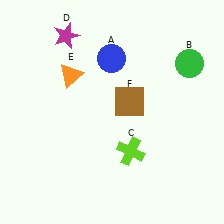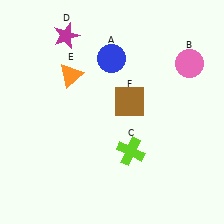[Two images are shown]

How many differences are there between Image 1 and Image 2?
There is 1 difference between the two images.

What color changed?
The circle (B) changed from green in Image 1 to pink in Image 2.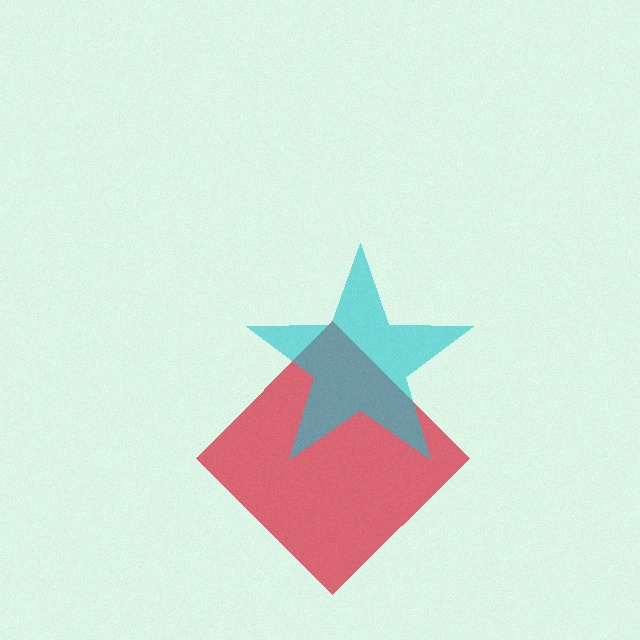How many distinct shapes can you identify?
There are 2 distinct shapes: a red diamond, a cyan star.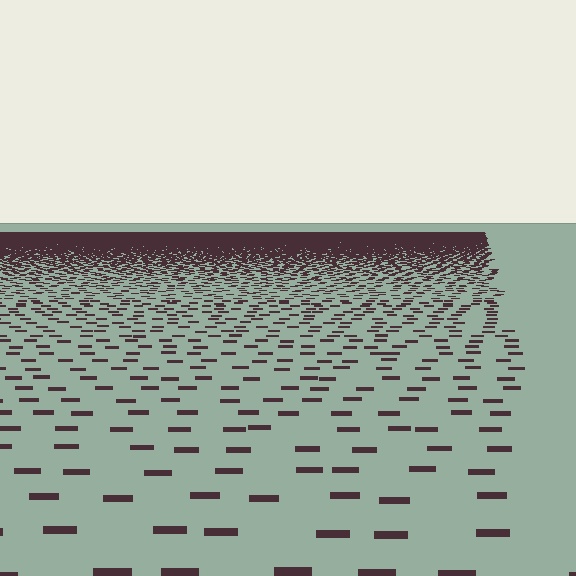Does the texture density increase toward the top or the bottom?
Density increases toward the top.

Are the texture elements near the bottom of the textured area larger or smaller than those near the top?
Larger. Near the bottom, elements are closer to the viewer and appear at a bigger on-screen size.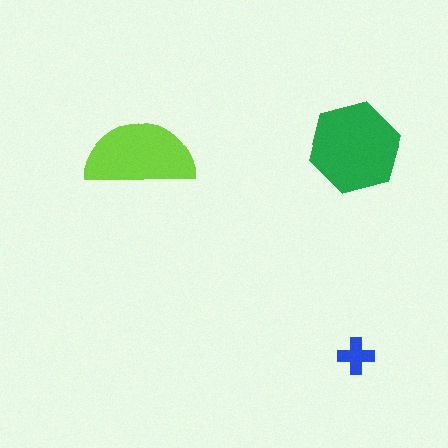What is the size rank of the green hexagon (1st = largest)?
1st.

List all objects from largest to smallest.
The green hexagon, the lime semicircle, the blue cross.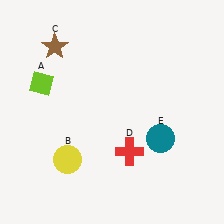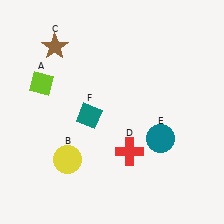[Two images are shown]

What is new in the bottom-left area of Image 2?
A teal diamond (F) was added in the bottom-left area of Image 2.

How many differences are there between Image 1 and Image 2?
There is 1 difference between the two images.